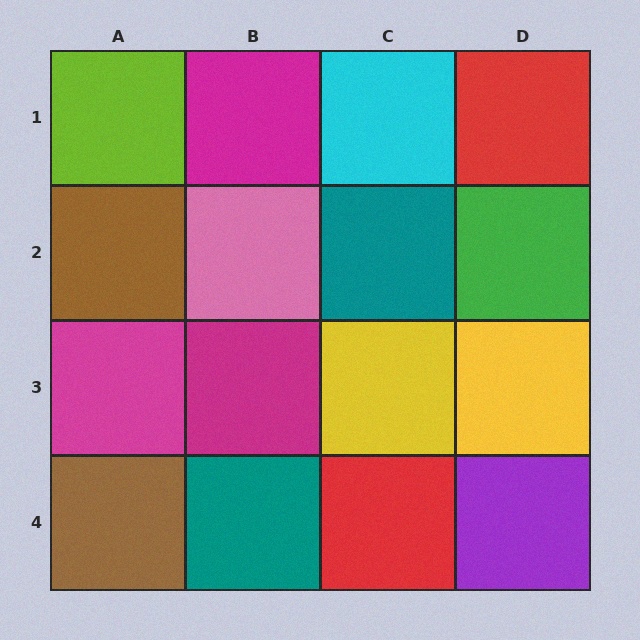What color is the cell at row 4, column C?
Red.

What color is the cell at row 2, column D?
Green.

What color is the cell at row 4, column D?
Purple.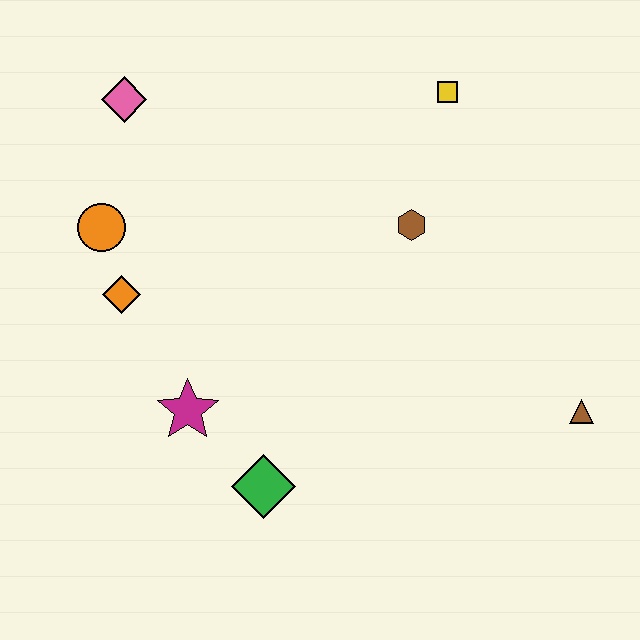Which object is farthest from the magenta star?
The yellow square is farthest from the magenta star.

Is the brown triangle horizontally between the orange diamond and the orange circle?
No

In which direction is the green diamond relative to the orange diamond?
The green diamond is below the orange diamond.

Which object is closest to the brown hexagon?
The yellow square is closest to the brown hexagon.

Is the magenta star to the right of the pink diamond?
Yes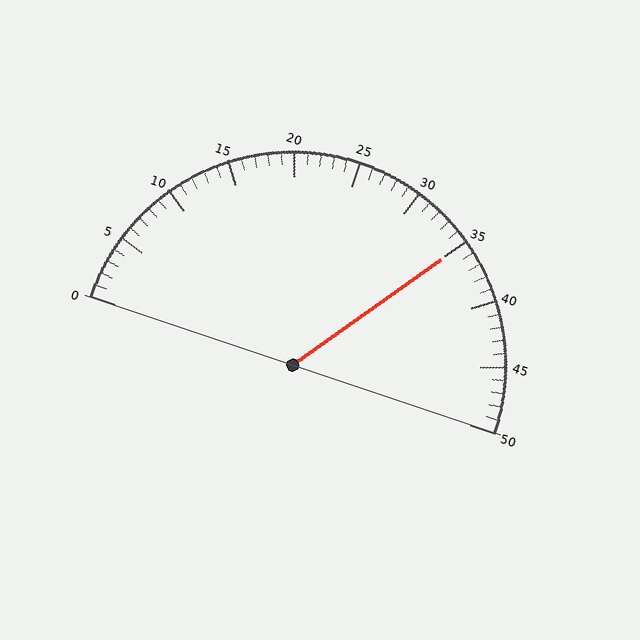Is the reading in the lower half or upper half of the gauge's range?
The reading is in the upper half of the range (0 to 50).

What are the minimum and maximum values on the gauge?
The gauge ranges from 0 to 50.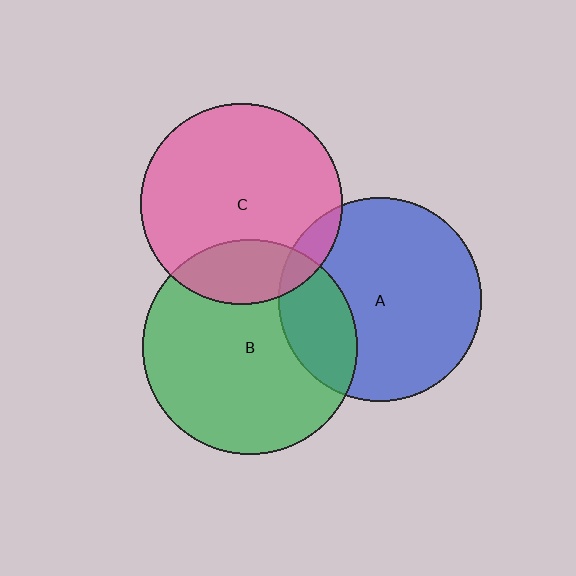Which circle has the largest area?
Circle B (green).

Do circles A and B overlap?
Yes.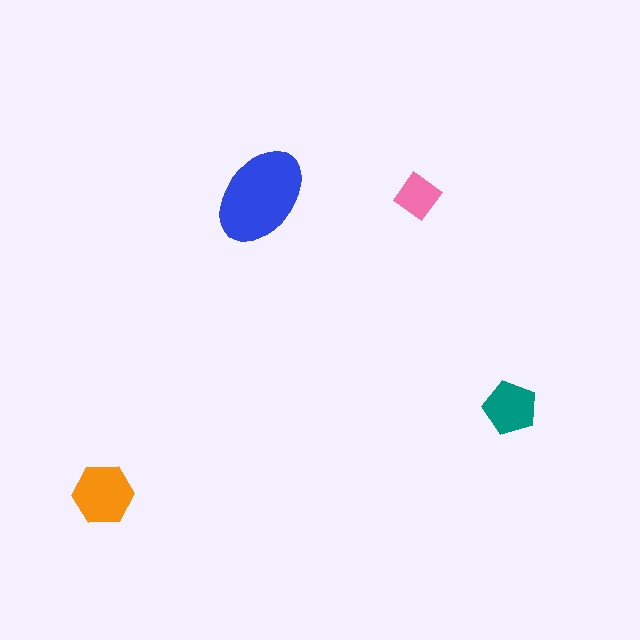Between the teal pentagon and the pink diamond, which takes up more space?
The teal pentagon.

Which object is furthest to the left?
The orange hexagon is leftmost.